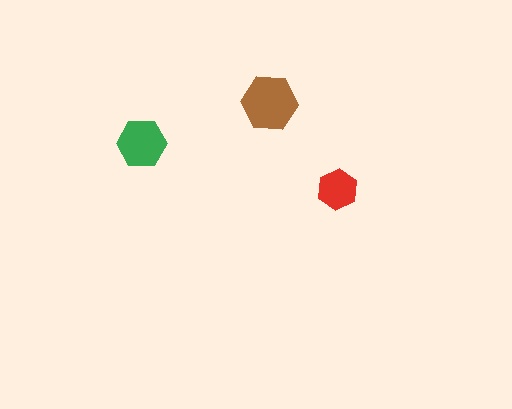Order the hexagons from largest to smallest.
the brown one, the green one, the red one.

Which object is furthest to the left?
The green hexagon is leftmost.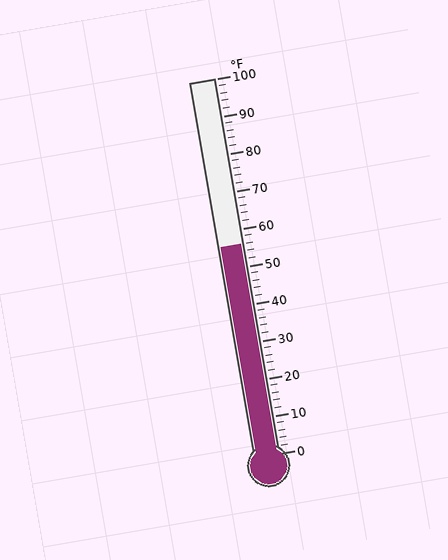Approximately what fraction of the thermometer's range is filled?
The thermometer is filled to approximately 55% of its range.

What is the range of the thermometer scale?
The thermometer scale ranges from 0°F to 100°F.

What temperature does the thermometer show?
The thermometer shows approximately 56°F.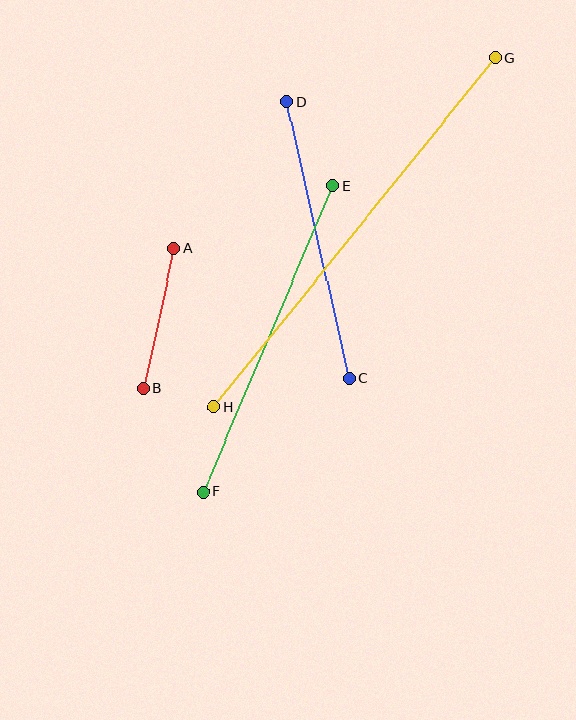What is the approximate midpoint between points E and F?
The midpoint is at approximately (268, 339) pixels.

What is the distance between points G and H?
The distance is approximately 449 pixels.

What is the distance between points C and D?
The distance is approximately 283 pixels.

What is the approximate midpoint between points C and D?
The midpoint is at approximately (318, 240) pixels.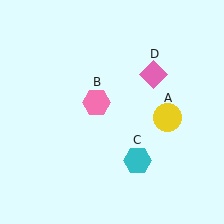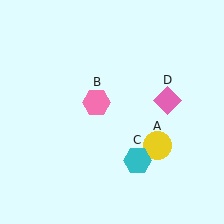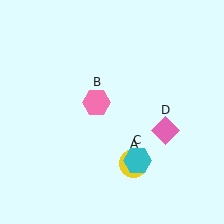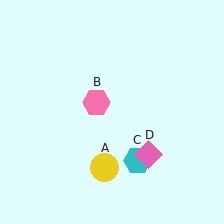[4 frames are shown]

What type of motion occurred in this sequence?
The yellow circle (object A), pink diamond (object D) rotated clockwise around the center of the scene.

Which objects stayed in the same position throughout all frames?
Pink hexagon (object B) and cyan hexagon (object C) remained stationary.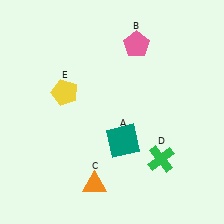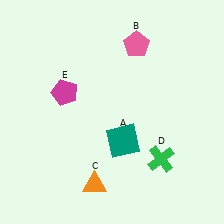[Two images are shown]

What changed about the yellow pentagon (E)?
In Image 1, E is yellow. In Image 2, it changed to magenta.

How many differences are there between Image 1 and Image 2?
There is 1 difference between the two images.